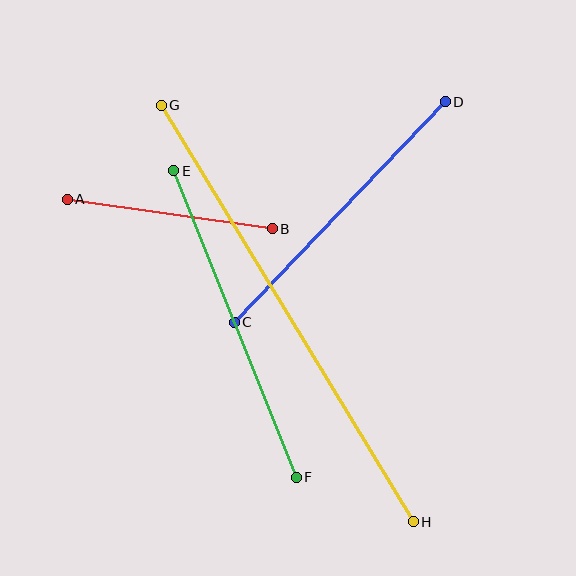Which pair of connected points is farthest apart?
Points G and H are farthest apart.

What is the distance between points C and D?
The distance is approximately 305 pixels.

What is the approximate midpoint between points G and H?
The midpoint is at approximately (287, 314) pixels.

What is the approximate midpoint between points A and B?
The midpoint is at approximately (170, 214) pixels.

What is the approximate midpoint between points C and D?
The midpoint is at approximately (340, 212) pixels.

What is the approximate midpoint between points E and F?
The midpoint is at approximately (235, 324) pixels.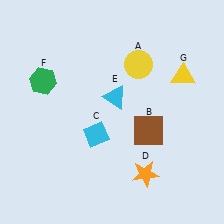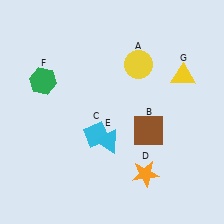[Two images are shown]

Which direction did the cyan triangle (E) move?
The cyan triangle (E) moved down.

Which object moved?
The cyan triangle (E) moved down.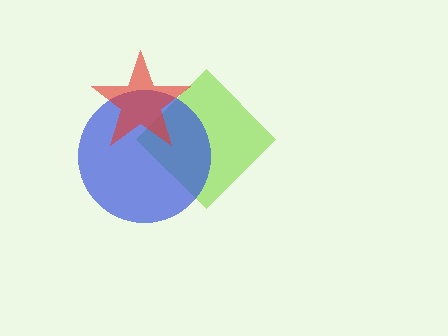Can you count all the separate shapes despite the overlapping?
Yes, there are 3 separate shapes.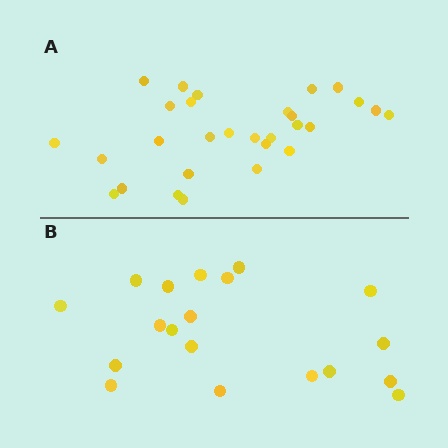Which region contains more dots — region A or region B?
Region A (the top region) has more dots.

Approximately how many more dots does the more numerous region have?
Region A has roughly 10 or so more dots than region B.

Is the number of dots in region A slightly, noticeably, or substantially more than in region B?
Region A has substantially more. The ratio is roughly 1.5 to 1.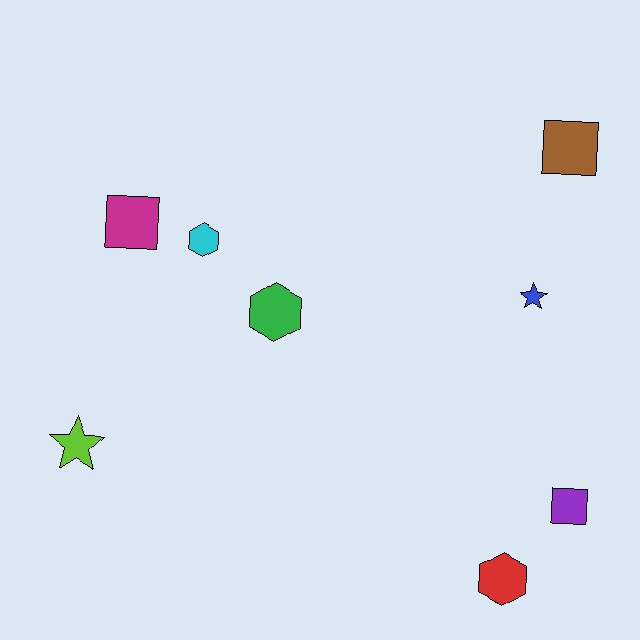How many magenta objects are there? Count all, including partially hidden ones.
There is 1 magenta object.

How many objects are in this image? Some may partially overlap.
There are 8 objects.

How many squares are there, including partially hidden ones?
There are 3 squares.